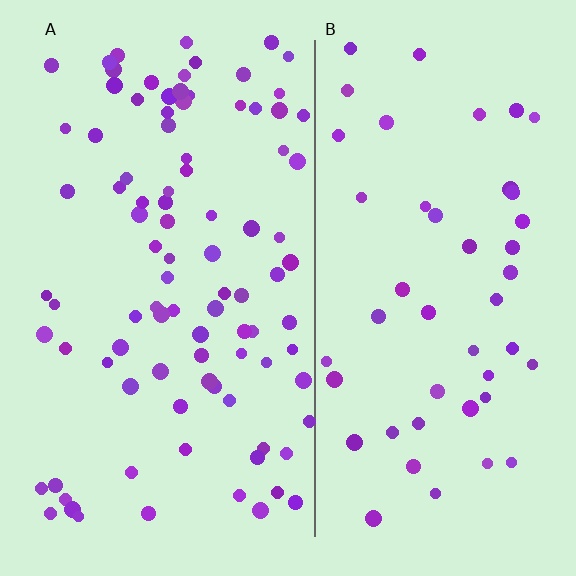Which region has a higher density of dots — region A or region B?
A (the left).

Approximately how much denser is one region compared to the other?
Approximately 1.9× — region A over region B.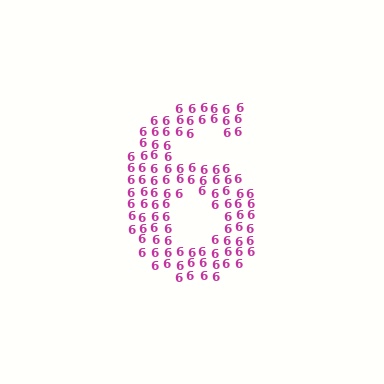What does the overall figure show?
The overall figure shows the digit 6.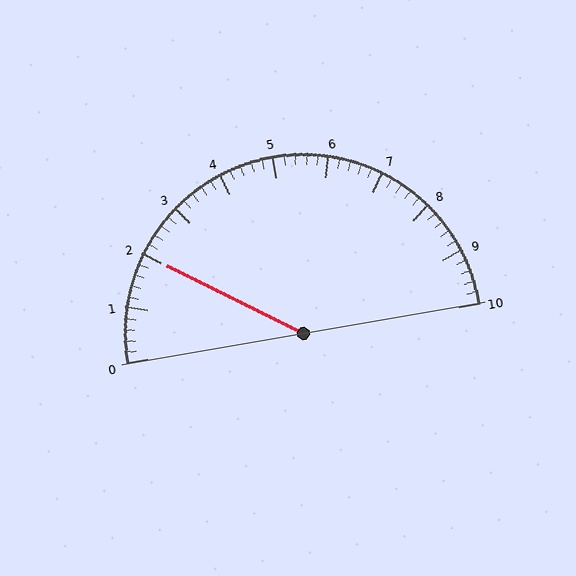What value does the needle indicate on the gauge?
The needle indicates approximately 2.0.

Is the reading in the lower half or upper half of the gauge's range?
The reading is in the lower half of the range (0 to 10).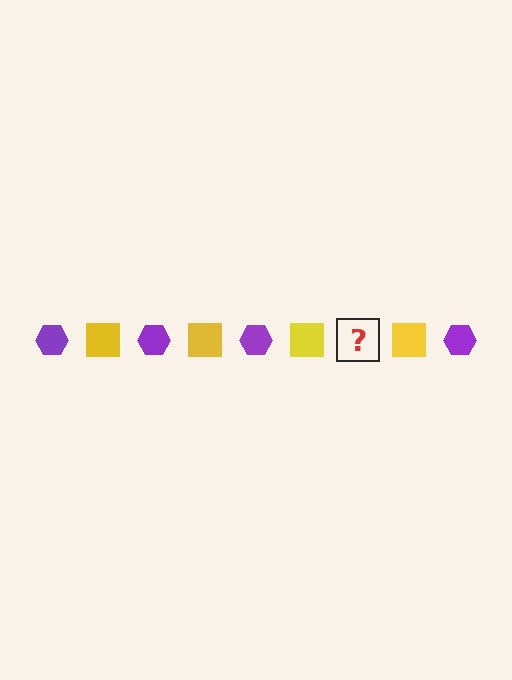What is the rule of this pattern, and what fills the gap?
The rule is that the pattern alternates between purple hexagon and yellow square. The gap should be filled with a purple hexagon.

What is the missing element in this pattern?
The missing element is a purple hexagon.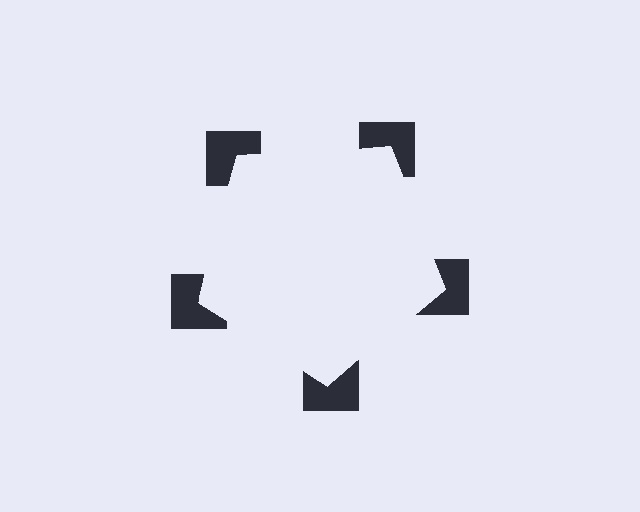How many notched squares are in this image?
There are 5 — one at each vertex of the illusory pentagon.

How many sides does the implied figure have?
5 sides.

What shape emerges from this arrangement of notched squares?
An illusory pentagon — its edges are inferred from the aligned wedge cuts in the notched squares, not physically drawn.